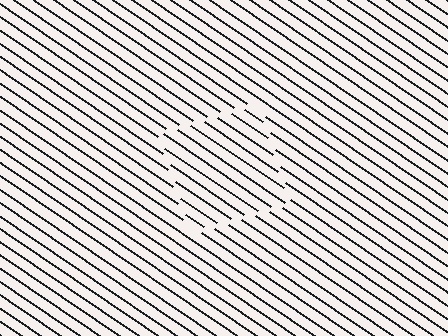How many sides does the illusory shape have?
4 sides — the line-ends trace a square.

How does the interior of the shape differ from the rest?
The interior of the shape contains the same grating, shifted by half a period — the contour is defined by the phase discontinuity where line-ends from the inner and outer gratings abut.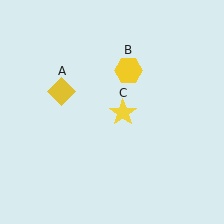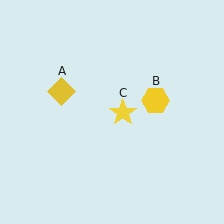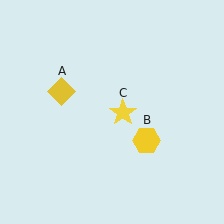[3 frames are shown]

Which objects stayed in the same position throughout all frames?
Yellow diamond (object A) and yellow star (object C) remained stationary.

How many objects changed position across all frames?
1 object changed position: yellow hexagon (object B).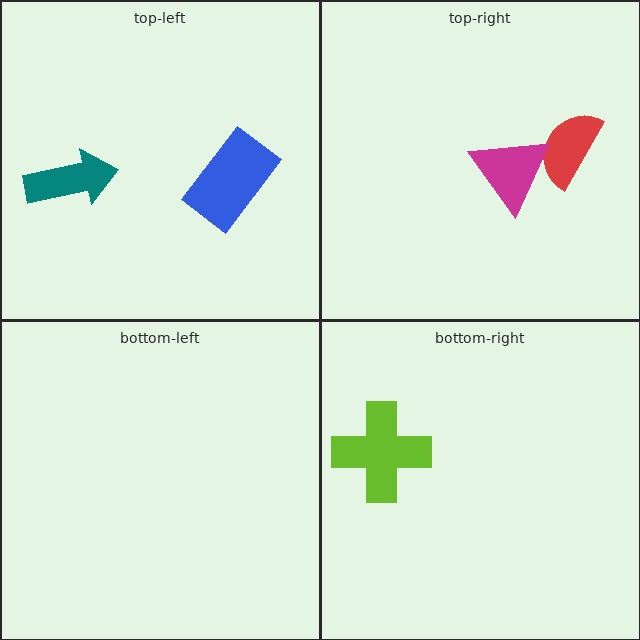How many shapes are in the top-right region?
2.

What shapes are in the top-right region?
The red semicircle, the magenta triangle.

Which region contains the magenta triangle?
The top-right region.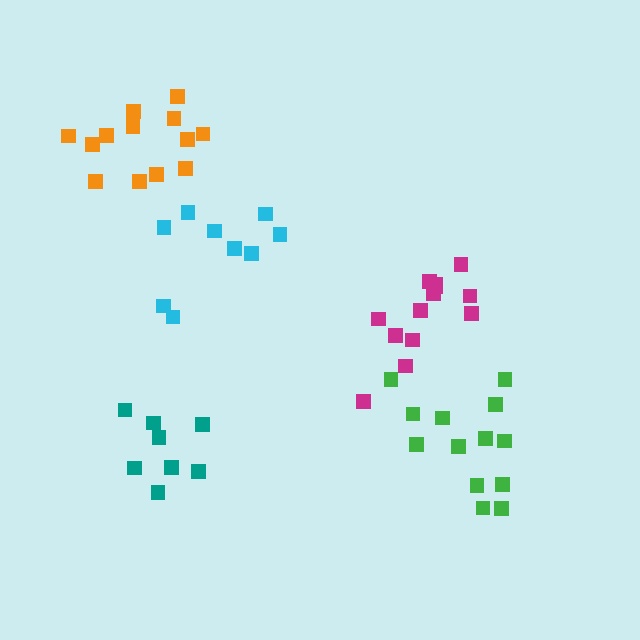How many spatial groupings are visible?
There are 5 spatial groupings.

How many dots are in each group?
Group 1: 13 dots, Group 2: 8 dots, Group 3: 9 dots, Group 4: 14 dots, Group 5: 13 dots (57 total).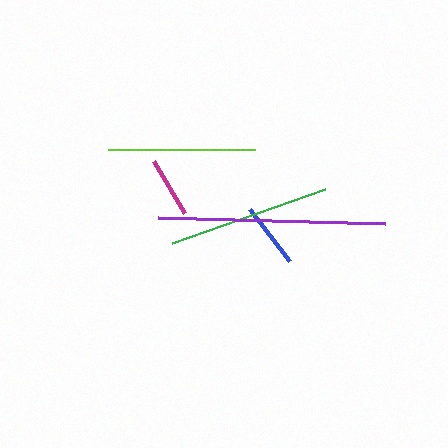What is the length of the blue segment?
The blue segment is approximately 65 pixels long.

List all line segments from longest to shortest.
From longest to shortest: purple, green, lime, blue, magenta.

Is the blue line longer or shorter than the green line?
The green line is longer than the blue line.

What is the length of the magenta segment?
The magenta segment is approximately 61 pixels long.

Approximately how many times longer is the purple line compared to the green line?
The purple line is approximately 1.4 times the length of the green line.